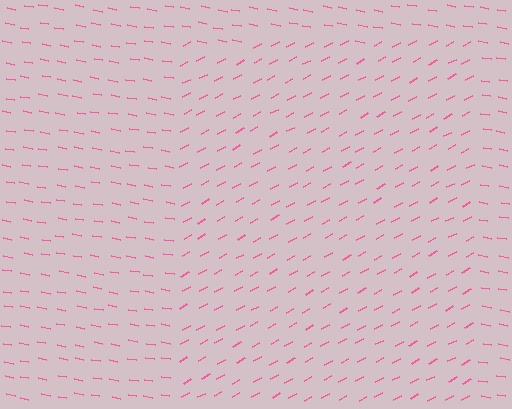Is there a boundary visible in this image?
Yes, there is a texture boundary formed by a change in line orientation.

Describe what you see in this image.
The image is filled with small pink line segments. A rectangle region in the image has lines oriented differently from the surrounding lines, creating a visible texture boundary.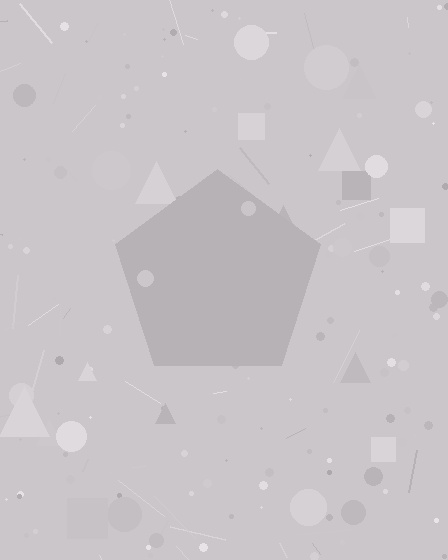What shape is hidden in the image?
A pentagon is hidden in the image.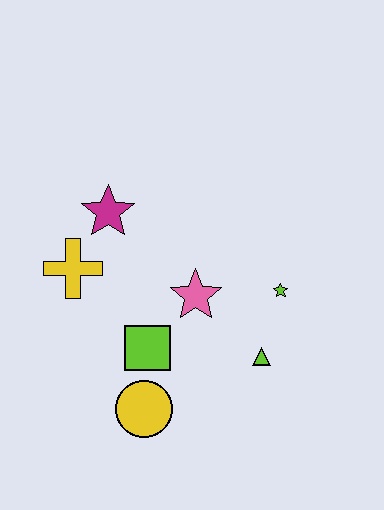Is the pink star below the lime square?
No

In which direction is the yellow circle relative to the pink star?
The yellow circle is below the pink star.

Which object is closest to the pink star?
The lime square is closest to the pink star.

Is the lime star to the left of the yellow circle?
No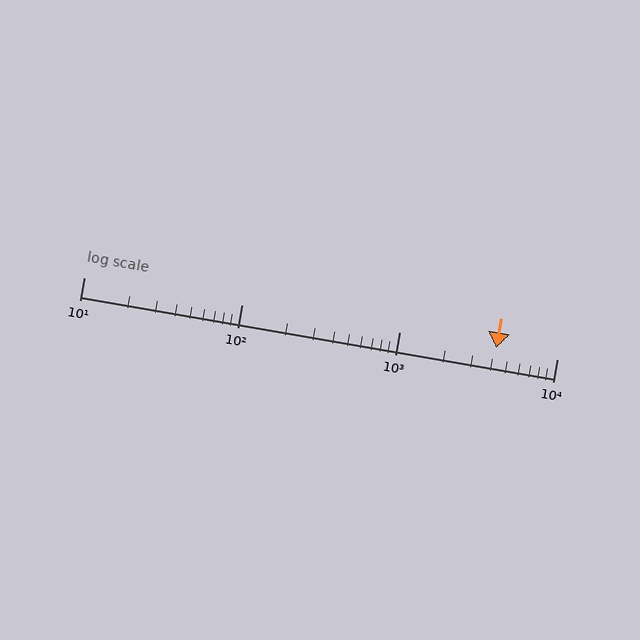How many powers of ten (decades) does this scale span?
The scale spans 3 decades, from 10 to 10000.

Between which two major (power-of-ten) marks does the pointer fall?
The pointer is between 1000 and 10000.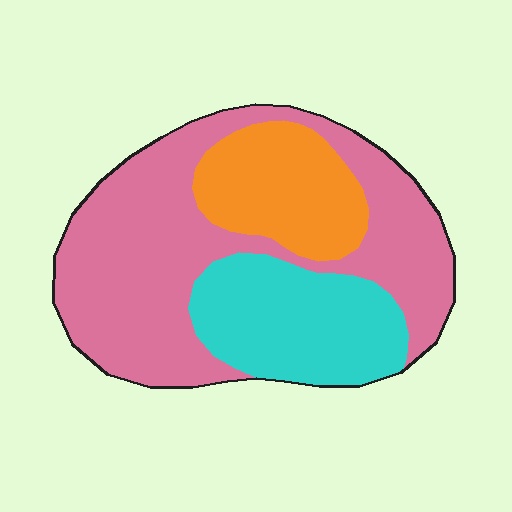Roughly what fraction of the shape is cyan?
Cyan covers 25% of the shape.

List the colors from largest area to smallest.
From largest to smallest: pink, cyan, orange.